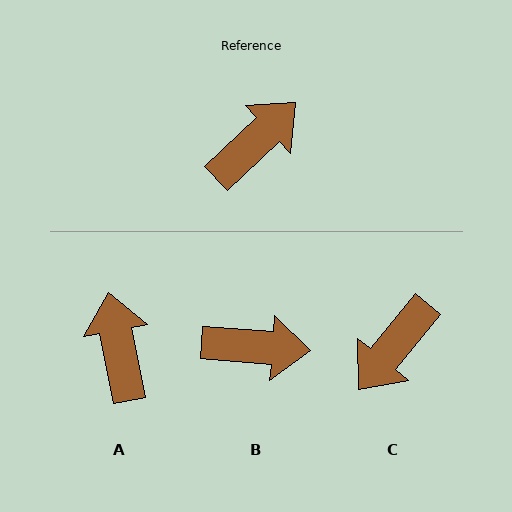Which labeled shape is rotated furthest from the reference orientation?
C, about 173 degrees away.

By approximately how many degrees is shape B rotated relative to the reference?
Approximately 48 degrees clockwise.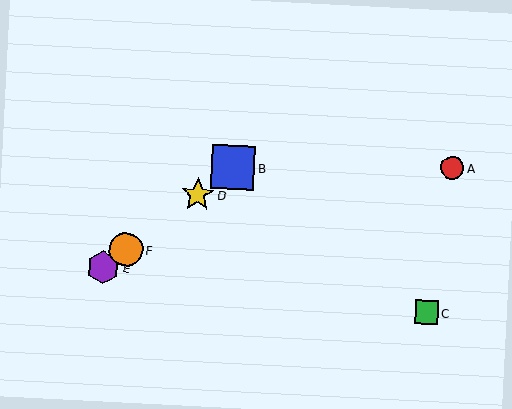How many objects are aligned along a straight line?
4 objects (B, D, E, F) are aligned along a straight line.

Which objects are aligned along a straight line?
Objects B, D, E, F are aligned along a straight line.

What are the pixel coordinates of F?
Object F is at (126, 249).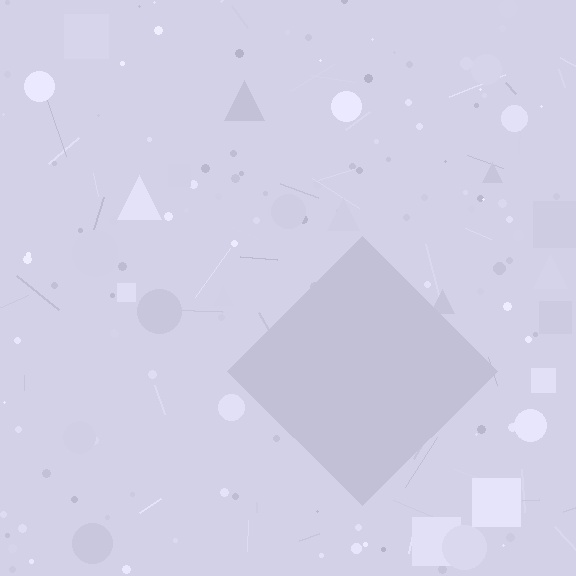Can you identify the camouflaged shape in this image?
The camouflaged shape is a diamond.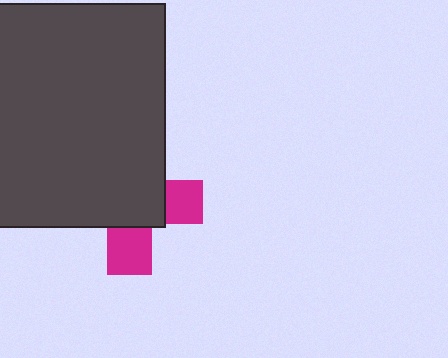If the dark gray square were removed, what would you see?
You would see the complete magenta cross.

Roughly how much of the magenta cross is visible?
A small part of it is visible (roughly 34%).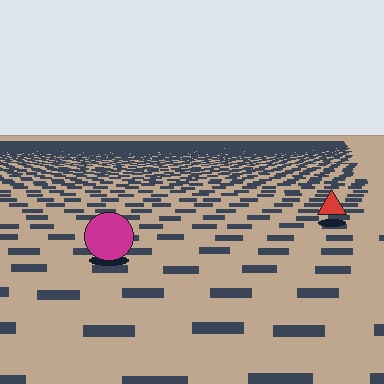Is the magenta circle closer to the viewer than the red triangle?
Yes. The magenta circle is closer — you can tell from the texture gradient: the ground texture is coarser near it.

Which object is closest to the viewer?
The magenta circle is closest. The texture marks near it are larger and more spread out.